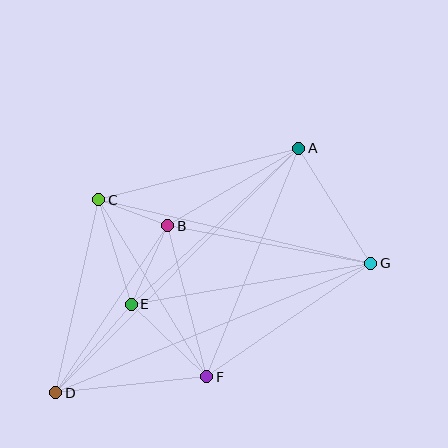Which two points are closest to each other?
Points B and C are closest to each other.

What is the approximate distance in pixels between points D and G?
The distance between D and G is approximately 341 pixels.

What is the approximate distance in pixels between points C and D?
The distance between C and D is approximately 197 pixels.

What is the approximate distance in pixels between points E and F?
The distance between E and F is approximately 105 pixels.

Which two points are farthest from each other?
Points A and D are farthest from each other.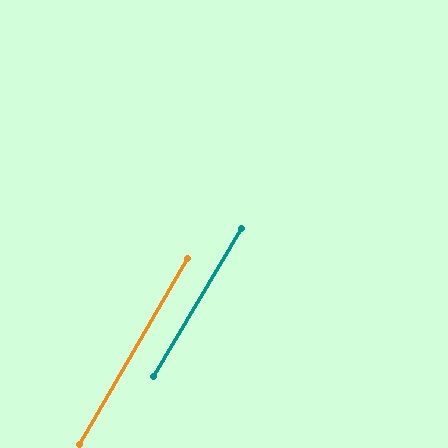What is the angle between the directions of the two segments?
Approximately 0 degrees.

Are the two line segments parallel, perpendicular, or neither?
Parallel — their directions differ by only 0.4°.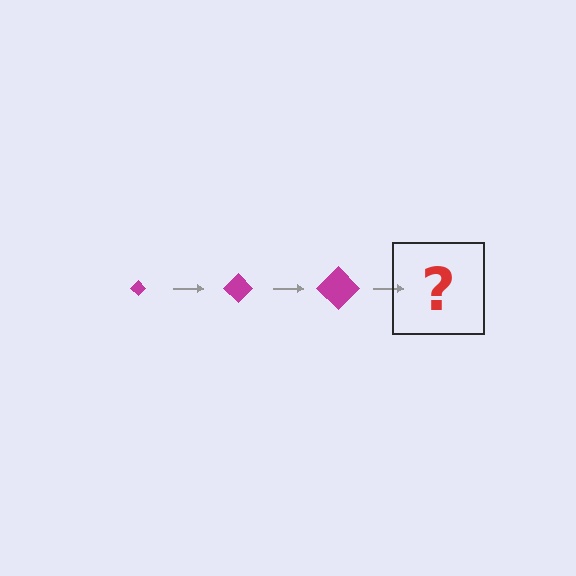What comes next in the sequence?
The next element should be a magenta diamond, larger than the previous one.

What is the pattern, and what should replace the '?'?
The pattern is that the diamond gets progressively larger each step. The '?' should be a magenta diamond, larger than the previous one.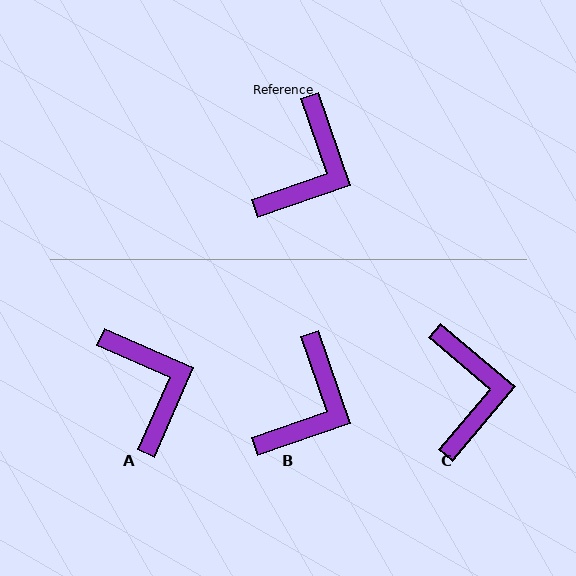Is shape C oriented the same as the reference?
No, it is off by about 31 degrees.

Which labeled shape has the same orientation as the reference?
B.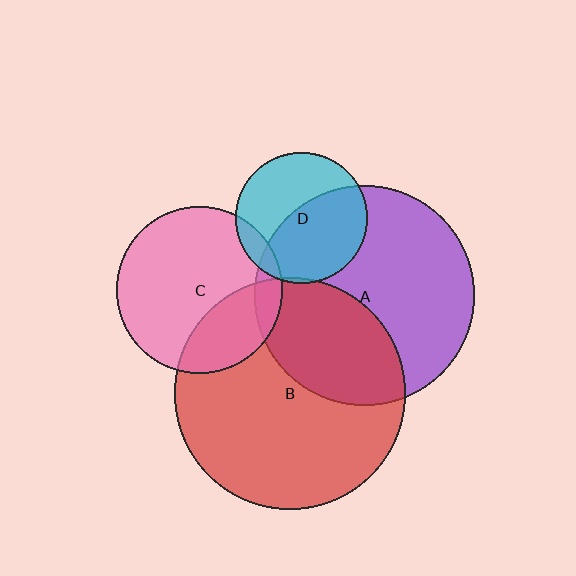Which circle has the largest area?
Circle B (red).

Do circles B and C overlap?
Yes.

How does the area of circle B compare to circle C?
Approximately 1.9 times.